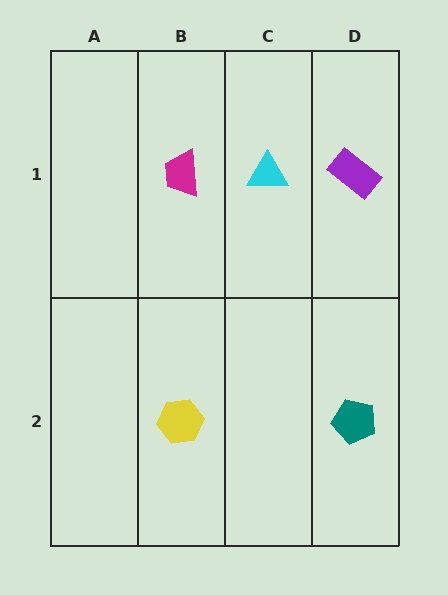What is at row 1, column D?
A purple rectangle.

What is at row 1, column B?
A magenta trapezoid.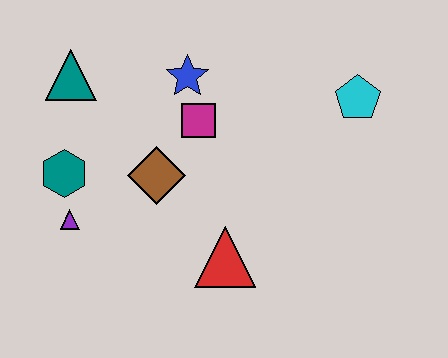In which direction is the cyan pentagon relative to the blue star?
The cyan pentagon is to the right of the blue star.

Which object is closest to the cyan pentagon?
The magenta square is closest to the cyan pentagon.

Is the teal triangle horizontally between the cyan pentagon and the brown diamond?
No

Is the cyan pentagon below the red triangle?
No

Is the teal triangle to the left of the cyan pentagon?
Yes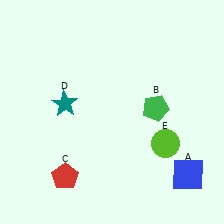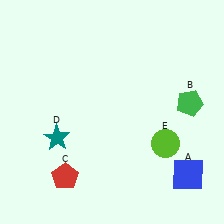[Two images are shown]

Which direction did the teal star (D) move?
The teal star (D) moved down.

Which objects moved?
The objects that moved are: the green pentagon (B), the teal star (D).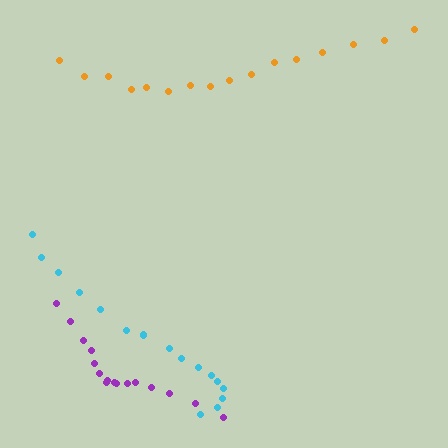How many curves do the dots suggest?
There are 3 distinct paths.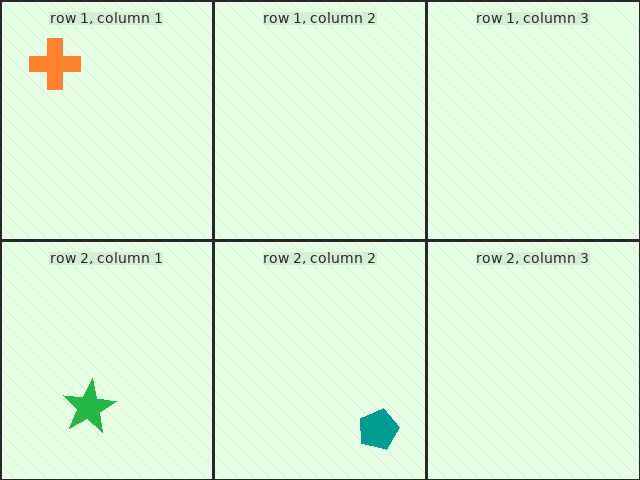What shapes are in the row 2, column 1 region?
The green star.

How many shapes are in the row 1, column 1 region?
1.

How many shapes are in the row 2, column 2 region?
1.